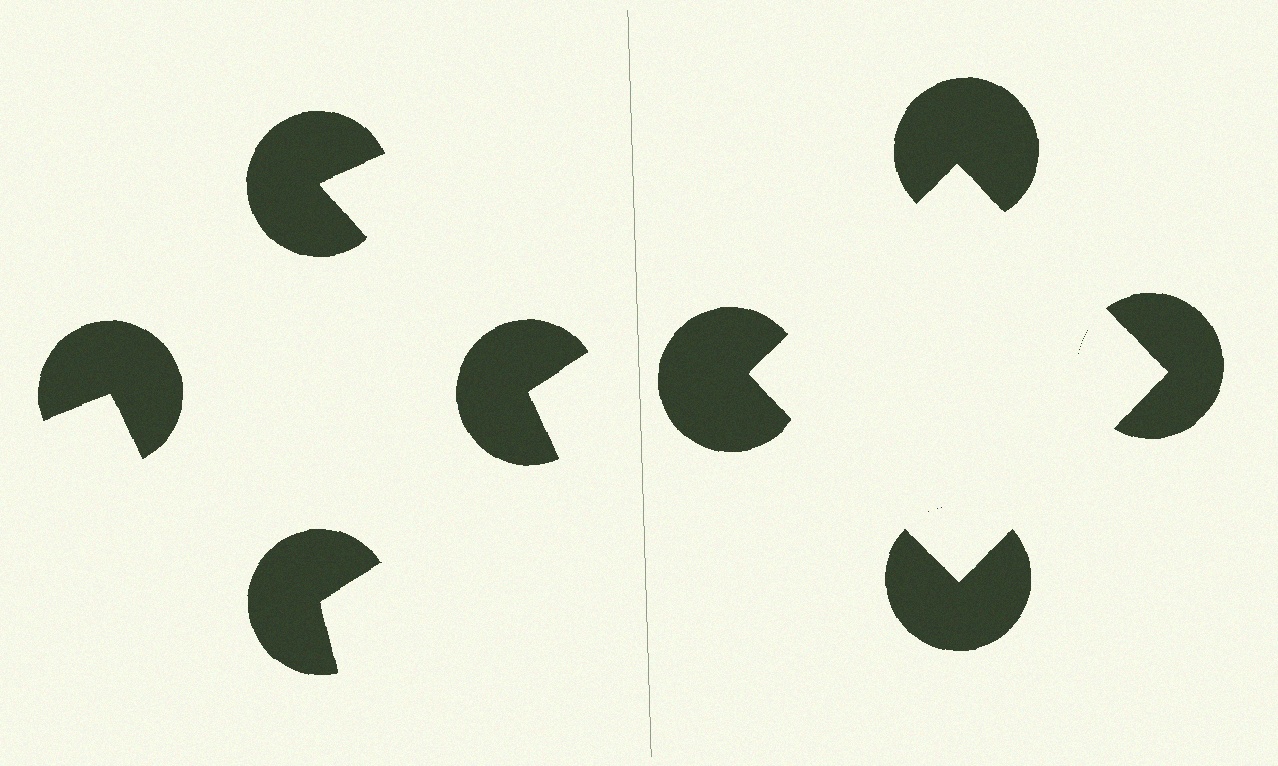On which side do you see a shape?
An illusory square appears on the right side. On the left side the wedge cuts are rotated, so no coherent shape forms.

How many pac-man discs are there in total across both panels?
8 — 4 on each side.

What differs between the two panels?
The pac-man discs are positioned identically on both sides; only the wedge orientations differ. On the right they align to a square; on the left they are misaligned.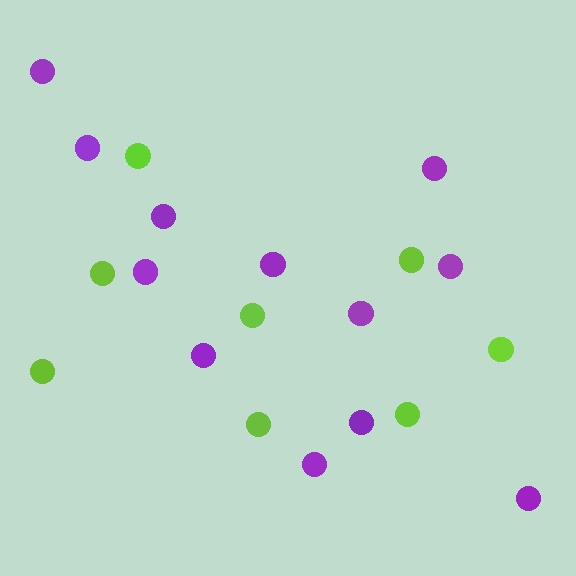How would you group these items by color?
There are 2 groups: one group of lime circles (8) and one group of purple circles (12).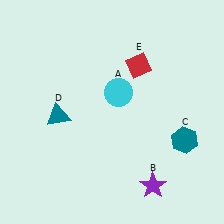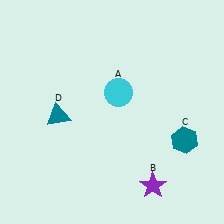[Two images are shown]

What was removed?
The red diamond (E) was removed in Image 2.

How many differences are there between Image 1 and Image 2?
There is 1 difference between the two images.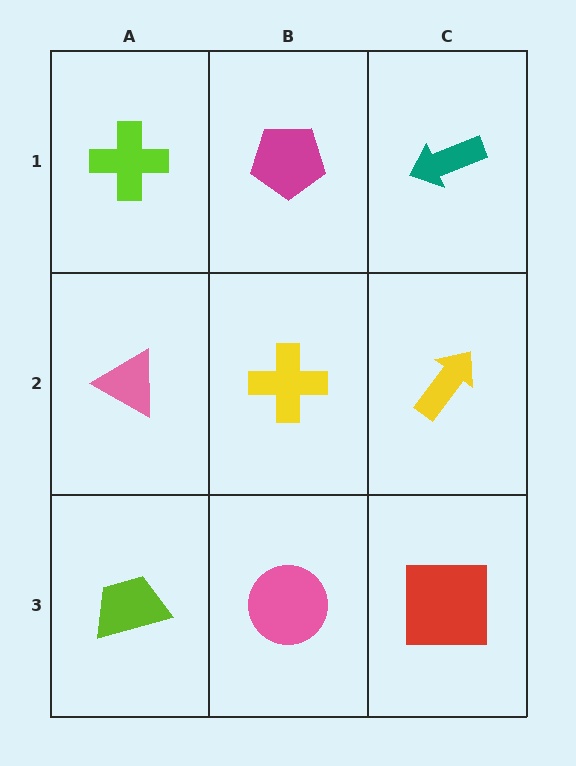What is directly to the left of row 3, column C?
A pink circle.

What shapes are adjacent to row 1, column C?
A yellow arrow (row 2, column C), a magenta pentagon (row 1, column B).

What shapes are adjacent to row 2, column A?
A lime cross (row 1, column A), a lime trapezoid (row 3, column A), a yellow cross (row 2, column B).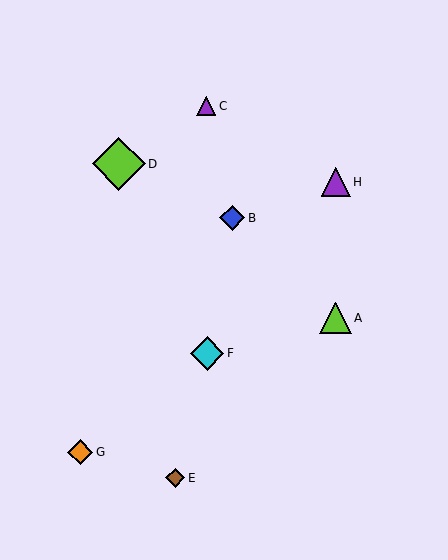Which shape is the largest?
The lime diamond (labeled D) is the largest.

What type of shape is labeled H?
Shape H is a purple triangle.